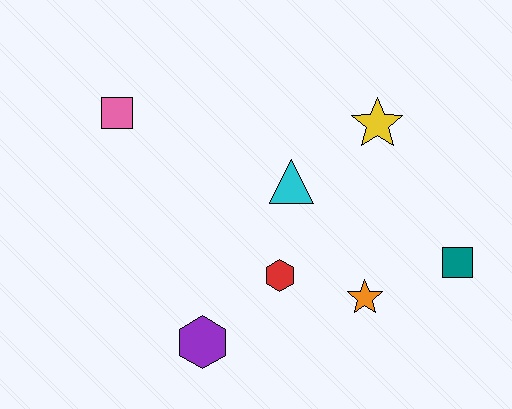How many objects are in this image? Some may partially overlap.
There are 7 objects.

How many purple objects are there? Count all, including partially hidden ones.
There is 1 purple object.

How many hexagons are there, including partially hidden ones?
There are 2 hexagons.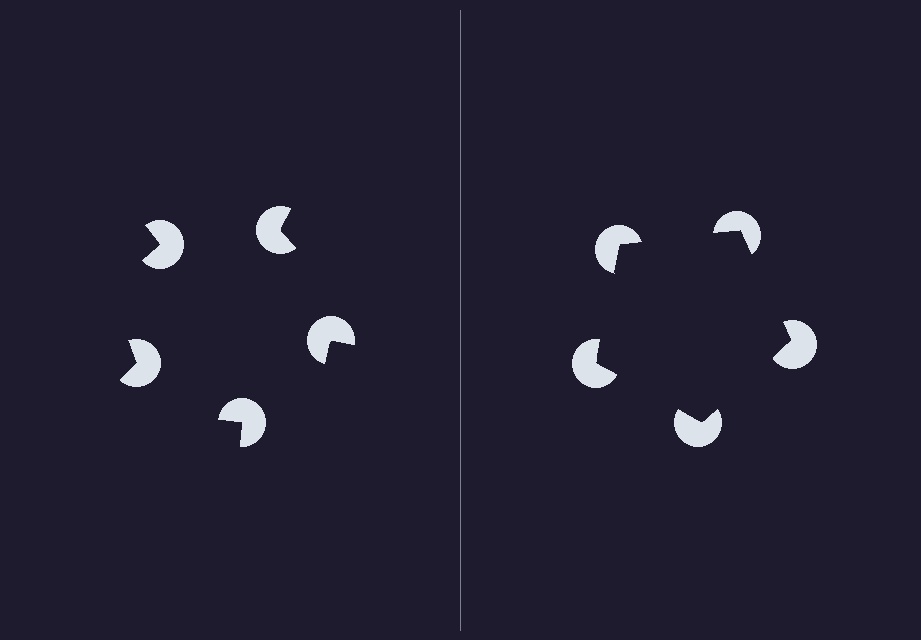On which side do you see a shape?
An illusory pentagon appears on the right side. On the left side the wedge cuts are rotated, so no coherent shape forms.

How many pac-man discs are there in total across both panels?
10 — 5 on each side.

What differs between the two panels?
The pac-man discs are positioned identically on both sides; only the wedge orientations differ. On the right they align to a pentagon; on the left they are misaligned.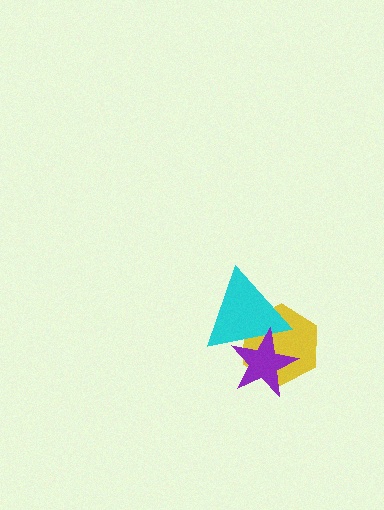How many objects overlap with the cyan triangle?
2 objects overlap with the cyan triangle.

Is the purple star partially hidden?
No, no other shape covers it.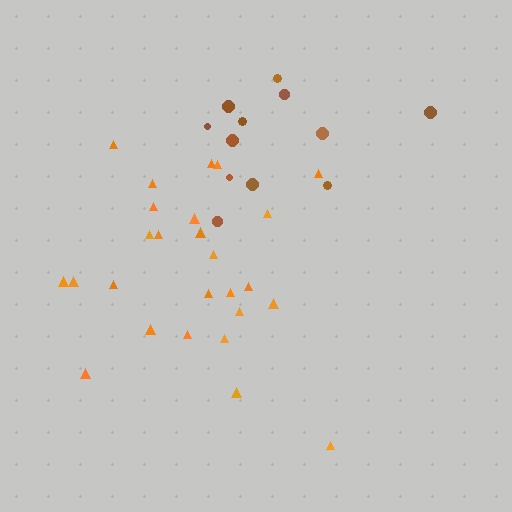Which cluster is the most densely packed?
Orange.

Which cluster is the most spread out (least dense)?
Brown.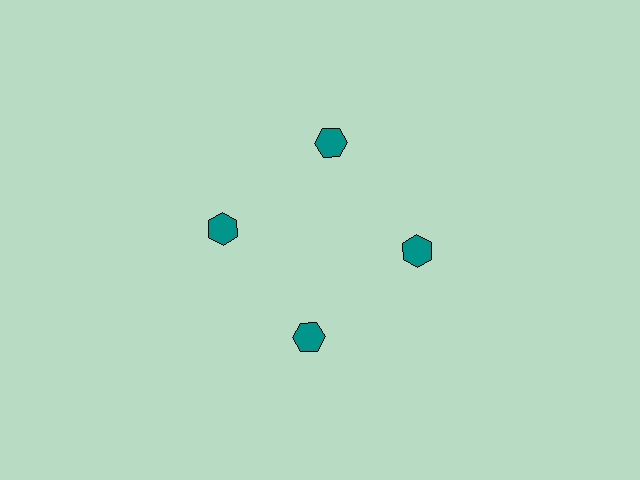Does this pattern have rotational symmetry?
Yes, this pattern has 4-fold rotational symmetry. It looks the same after rotating 90 degrees around the center.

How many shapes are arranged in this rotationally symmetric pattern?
There are 4 shapes, arranged in 4 groups of 1.